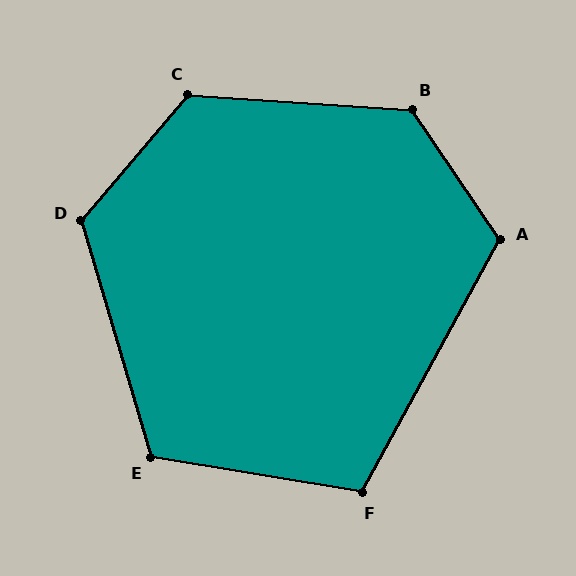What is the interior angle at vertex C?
Approximately 127 degrees (obtuse).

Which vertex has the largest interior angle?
B, at approximately 128 degrees.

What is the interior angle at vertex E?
Approximately 116 degrees (obtuse).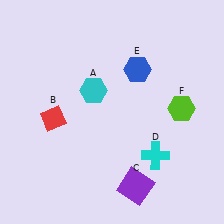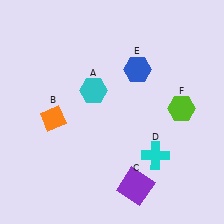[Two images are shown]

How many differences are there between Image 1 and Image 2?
There is 1 difference between the two images.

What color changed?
The diamond (B) changed from red in Image 1 to orange in Image 2.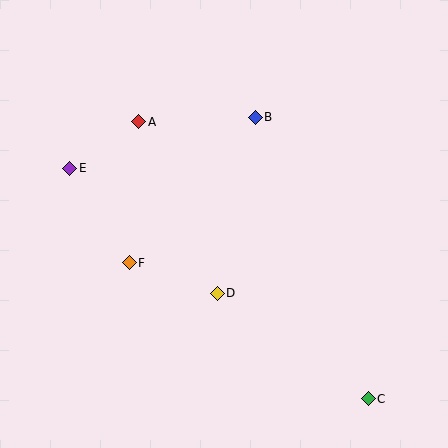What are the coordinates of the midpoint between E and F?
The midpoint between E and F is at (100, 215).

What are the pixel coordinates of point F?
Point F is at (129, 263).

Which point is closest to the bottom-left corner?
Point F is closest to the bottom-left corner.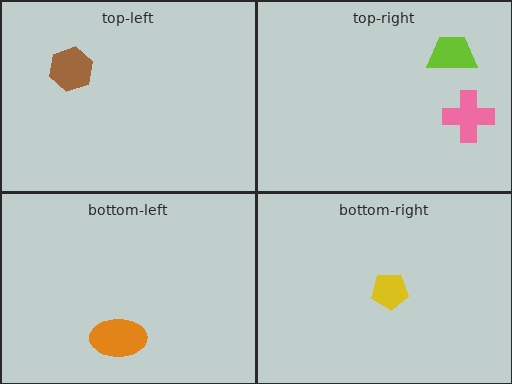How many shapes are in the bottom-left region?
1.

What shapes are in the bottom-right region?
The yellow pentagon.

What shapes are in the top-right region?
The lime trapezoid, the pink cross.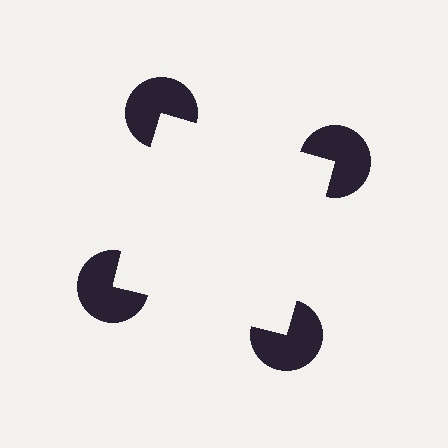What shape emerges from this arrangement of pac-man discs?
An illusory square — its edges are inferred from the aligned wedge cuts in the pac-man discs, not physically drawn.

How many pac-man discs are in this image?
There are 4 — one at each vertex of the illusory square.